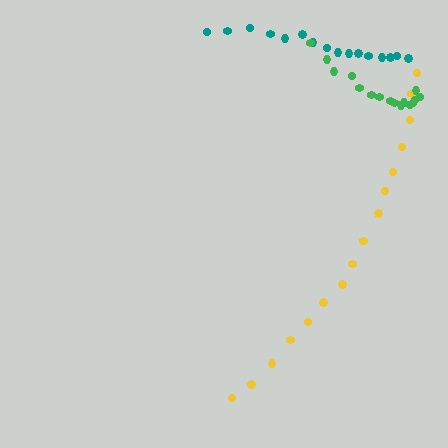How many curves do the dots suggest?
There are 3 distinct paths.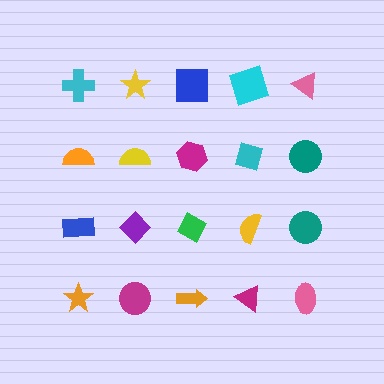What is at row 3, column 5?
A teal circle.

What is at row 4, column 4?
A magenta triangle.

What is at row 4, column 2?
A magenta circle.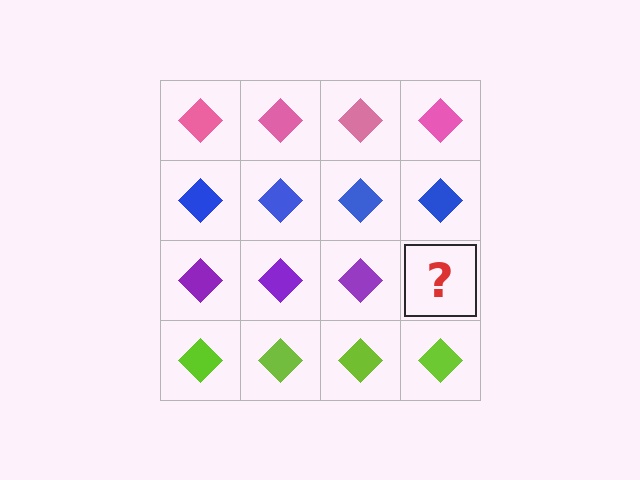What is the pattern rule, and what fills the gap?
The rule is that each row has a consistent color. The gap should be filled with a purple diamond.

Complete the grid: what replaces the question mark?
The question mark should be replaced with a purple diamond.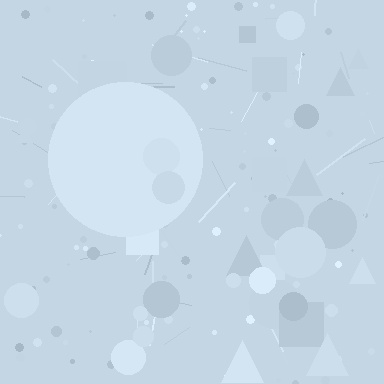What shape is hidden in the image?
A circle is hidden in the image.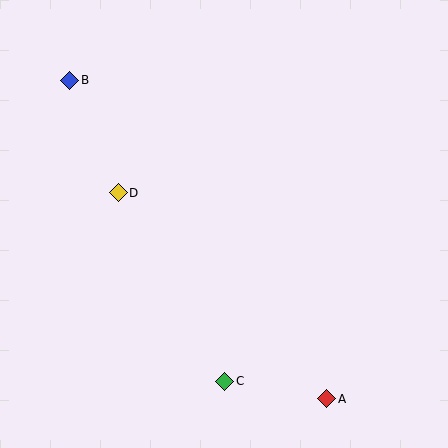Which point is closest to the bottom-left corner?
Point C is closest to the bottom-left corner.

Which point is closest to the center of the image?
Point D at (118, 193) is closest to the center.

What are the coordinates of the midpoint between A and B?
The midpoint between A and B is at (198, 239).